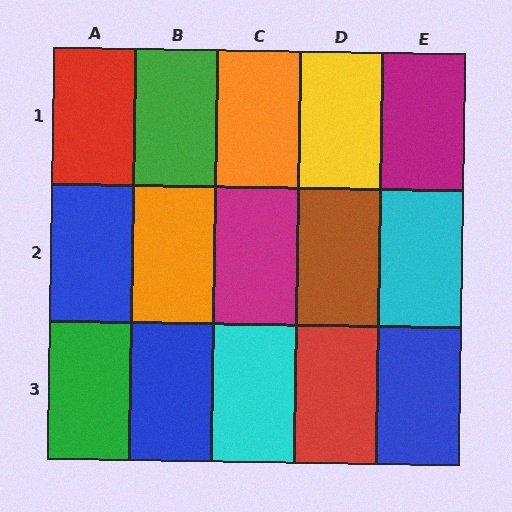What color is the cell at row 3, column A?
Green.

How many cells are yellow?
1 cell is yellow.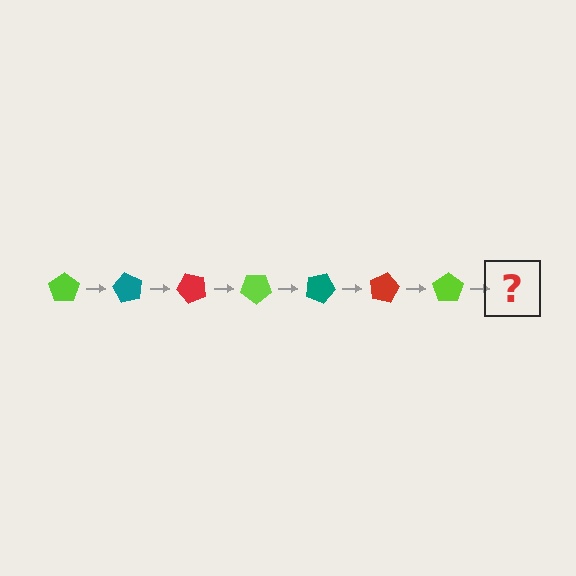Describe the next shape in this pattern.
It should be a teal pentagon, rotated 420 degrees from the start.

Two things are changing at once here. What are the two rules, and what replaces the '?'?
The two rules are that it rotates 60 degrees each step and the color cycles through lime, teal, and red. The '?' should be a teal pentagon, rotated 420 degrees from the start.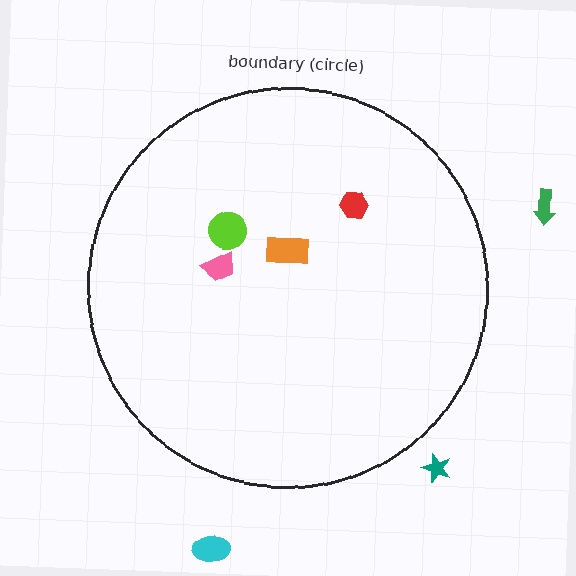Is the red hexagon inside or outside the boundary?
Inside.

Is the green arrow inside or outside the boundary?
Outside.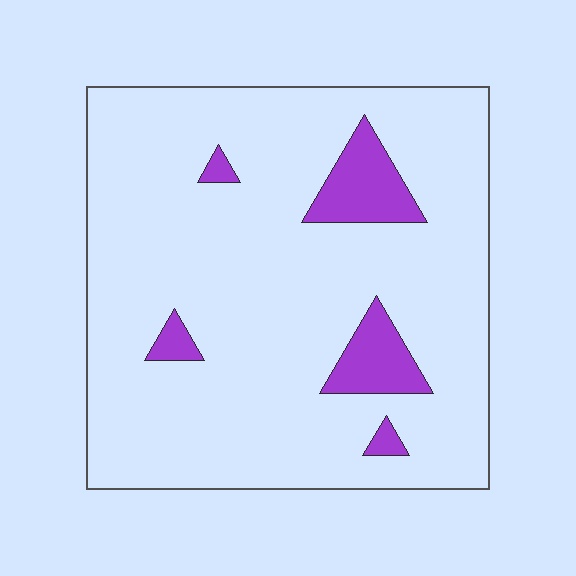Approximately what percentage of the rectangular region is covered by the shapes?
Approximately 10%.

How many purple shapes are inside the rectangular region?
5.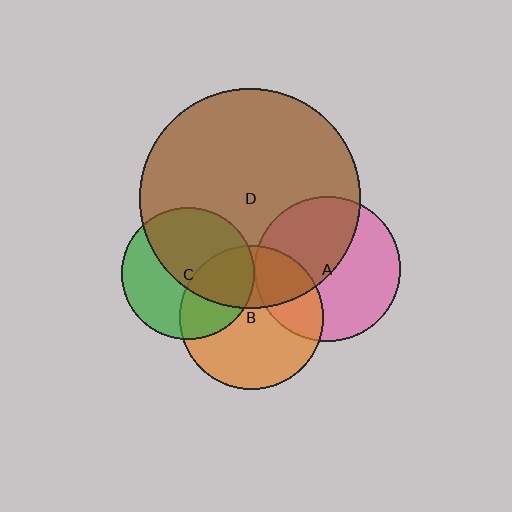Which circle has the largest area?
Circle D (brown).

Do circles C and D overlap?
Yes.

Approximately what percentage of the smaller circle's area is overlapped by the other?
Approximately 55%.